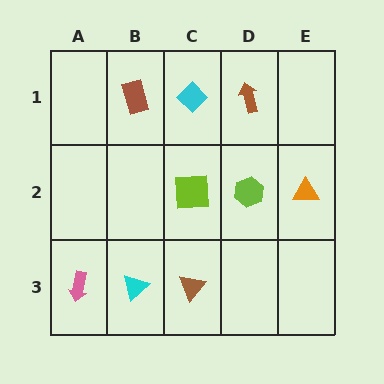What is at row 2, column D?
A lime hexagon.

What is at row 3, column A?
A pink arrow.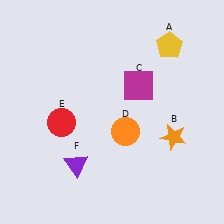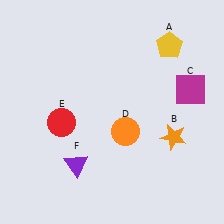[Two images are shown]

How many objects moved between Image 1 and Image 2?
1 object moved between the two images.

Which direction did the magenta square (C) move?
The magenta square (C) moved right.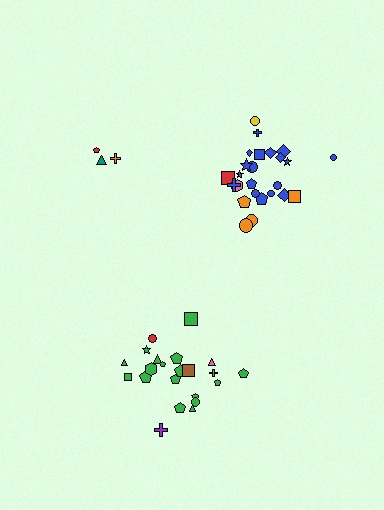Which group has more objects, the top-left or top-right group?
The top-right group.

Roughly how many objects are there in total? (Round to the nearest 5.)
Roughly 50 objects in total.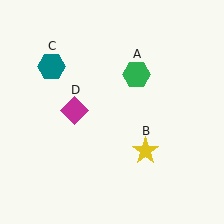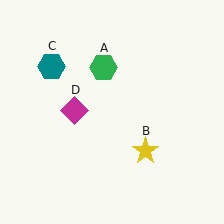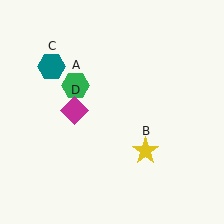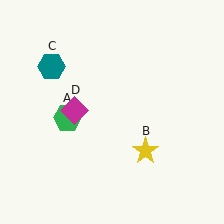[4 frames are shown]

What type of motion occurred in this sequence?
The green hexagon (object A) rotated counterclockwise around the center of the scene.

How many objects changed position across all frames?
1 object changed position: green hexagon (object A).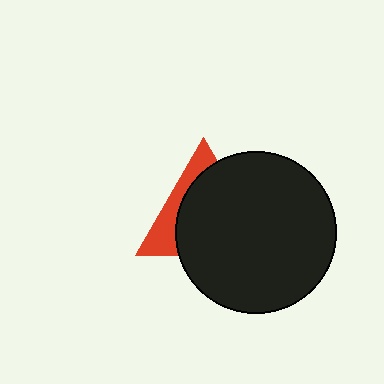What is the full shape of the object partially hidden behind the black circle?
The partially hidden object is a red triangle.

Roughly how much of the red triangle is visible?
A small part of it is visible (roughly 30%).